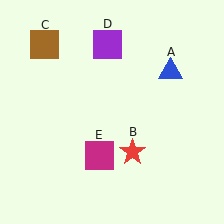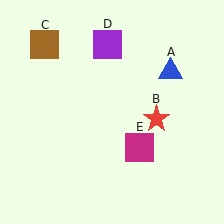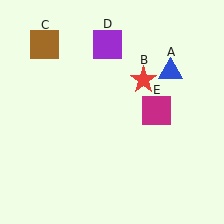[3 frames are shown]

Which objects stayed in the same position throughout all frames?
Blue triangle (object A) and brown square (object C) and purple square (object D) remained stationary.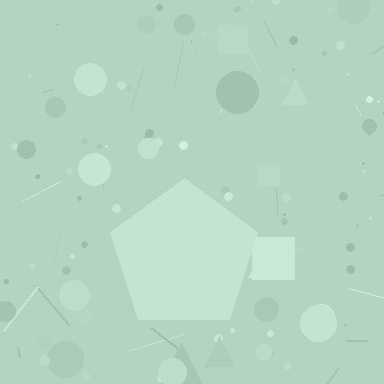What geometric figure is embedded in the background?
A pentagon is embedded in the background.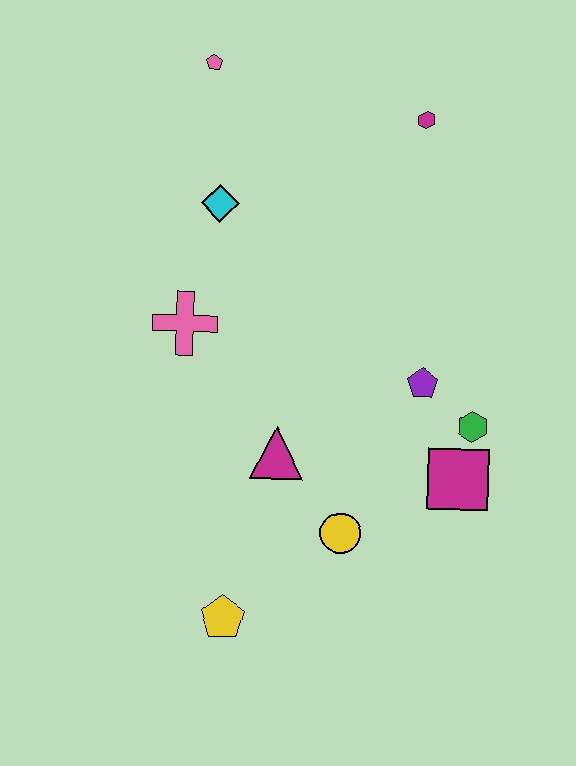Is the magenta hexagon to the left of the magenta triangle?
No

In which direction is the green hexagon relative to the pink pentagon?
The green hexagon is below the pink pentagon.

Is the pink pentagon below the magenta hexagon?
No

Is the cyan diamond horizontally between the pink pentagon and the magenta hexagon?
Yes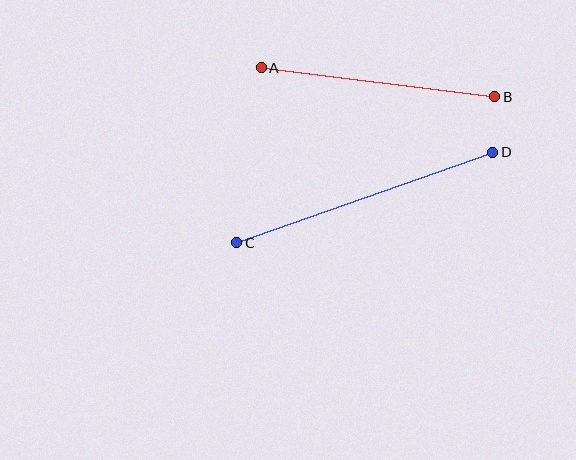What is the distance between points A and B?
The distance is approximately 236 pixels.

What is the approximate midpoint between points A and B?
The midpoint is at approximately (378, 82) pixels.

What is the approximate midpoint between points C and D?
The midpoint is at approximately (365, 197) pixels.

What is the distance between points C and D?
The distance is approximately 272 pixels.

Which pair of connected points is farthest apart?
Points C and D are farthest apart.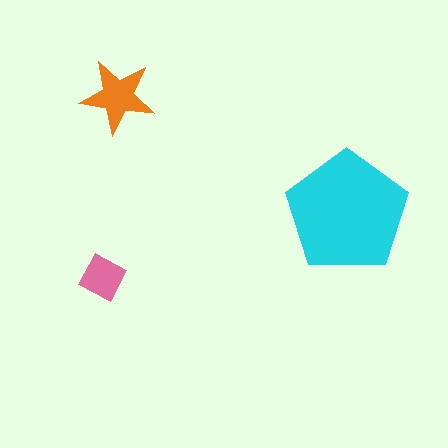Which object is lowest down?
The pink diamond is bottommost.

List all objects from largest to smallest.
The cyan pentagon, the orange star, the pink diamond.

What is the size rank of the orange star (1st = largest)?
2nd.